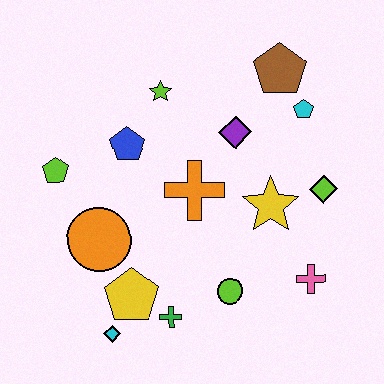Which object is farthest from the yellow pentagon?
The brown pentagon is farthest from the yellow pentagon.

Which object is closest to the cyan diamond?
The yellow pentagon is closest to the cyan diamond.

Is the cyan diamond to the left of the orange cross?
Yes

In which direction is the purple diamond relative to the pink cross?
The purple diamond is above the pink cross.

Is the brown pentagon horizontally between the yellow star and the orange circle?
No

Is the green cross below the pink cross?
Yes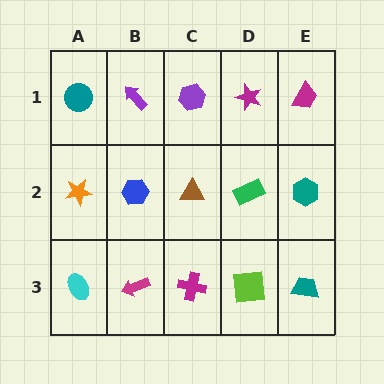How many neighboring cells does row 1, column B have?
3.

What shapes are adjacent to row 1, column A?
An orange star (row 2, column A), a purple arrow (row 1, column B).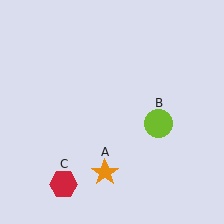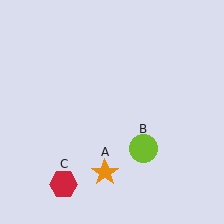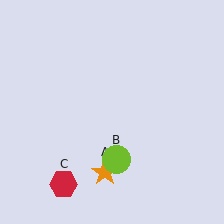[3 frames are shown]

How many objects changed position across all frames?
1 object changed position: lime circle (object B).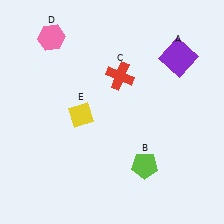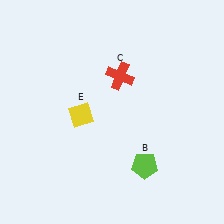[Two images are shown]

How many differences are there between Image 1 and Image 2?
There are 2 differences between the two images.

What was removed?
The purple square (A), the pink hexagon (D) were removed in Image 2.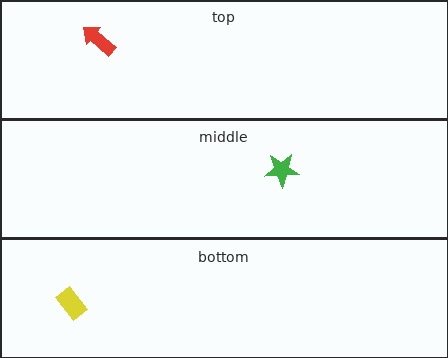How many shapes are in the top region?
1.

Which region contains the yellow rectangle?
The bottom region.